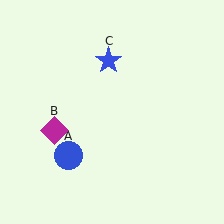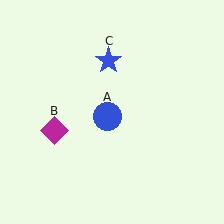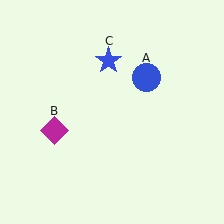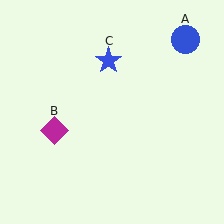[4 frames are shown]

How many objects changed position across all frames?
1 object changed position: blue circle (object A).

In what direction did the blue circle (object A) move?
The blue circle (object A) moved up and to the right.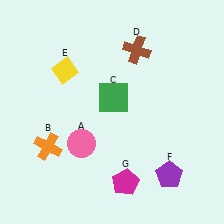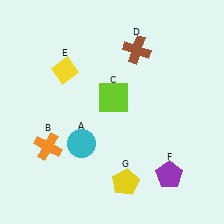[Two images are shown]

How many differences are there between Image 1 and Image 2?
There are 3 differences between the two images.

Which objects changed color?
A changed from pink to cyan. C changed from green to lime. G changed from magenta to yellow.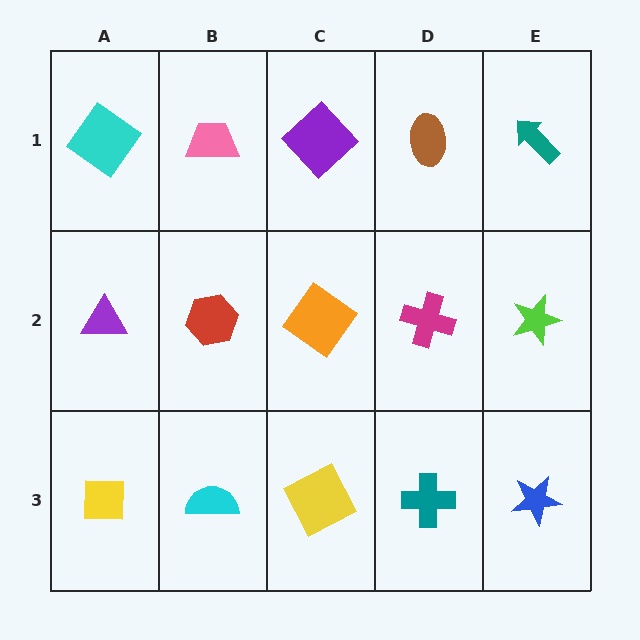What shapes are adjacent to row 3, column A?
A purple triangle (row 2, column A), a cyan semicircle (row 3, column B).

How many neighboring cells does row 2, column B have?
4.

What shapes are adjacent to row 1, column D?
A magenta cross (row 2, column D), a purple diamond (row 1, column C), a teal arrow (row 1, column E).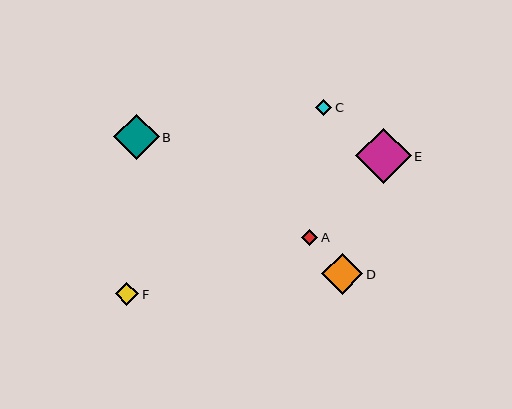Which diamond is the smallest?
Diamond A is the smallest with a size of approximately 16 pixels.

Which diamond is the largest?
Diamond E is the largest with a size of approximately 55 pixels.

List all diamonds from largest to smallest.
From largest to smallest: E, B, D, F, C, A.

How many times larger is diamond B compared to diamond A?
Diamond B is approximately 2.9 times the size of diamond A.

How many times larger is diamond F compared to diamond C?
Diamond F is approximately 1.4 times the size of diamond C.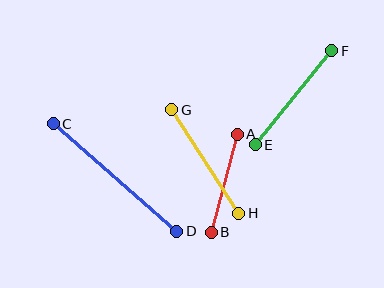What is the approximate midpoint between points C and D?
The midpoint is at approximately (115, 177) pixels.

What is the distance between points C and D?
The distance is approximately 164 pixels.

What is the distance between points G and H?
The distance is approximately 123 pixels.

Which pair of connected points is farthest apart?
Points C and D are farthest apart.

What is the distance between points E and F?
The distance is approximately 121 pixels.